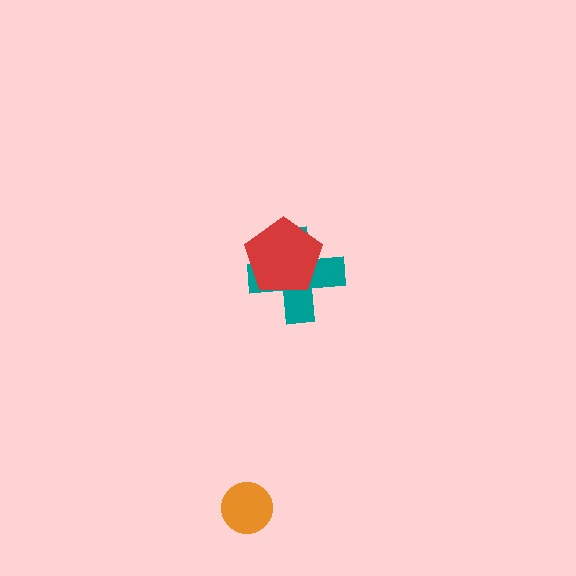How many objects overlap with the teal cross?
1 object overlaps with the teal cross.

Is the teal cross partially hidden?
Yes, it is partially covered by another shape.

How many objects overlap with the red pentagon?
1 object overlaps with the red pentagon.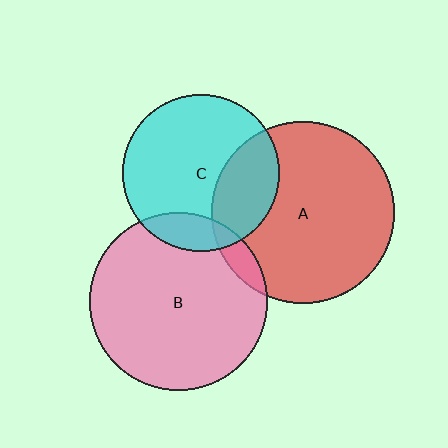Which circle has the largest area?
Circle A (red).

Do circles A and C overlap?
Yes.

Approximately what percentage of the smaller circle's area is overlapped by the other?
Approximately 30%.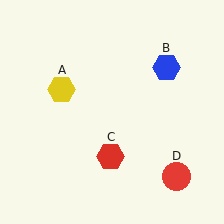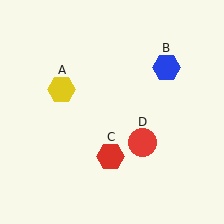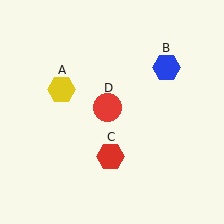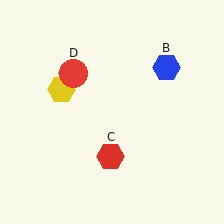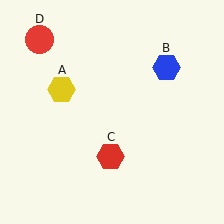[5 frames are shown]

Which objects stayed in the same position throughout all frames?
Yellow hexagon (object A) and blue hexagon (object B) and red hexagon (object C) remained stationary.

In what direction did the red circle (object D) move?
The red circle (object D) moved up and to the left.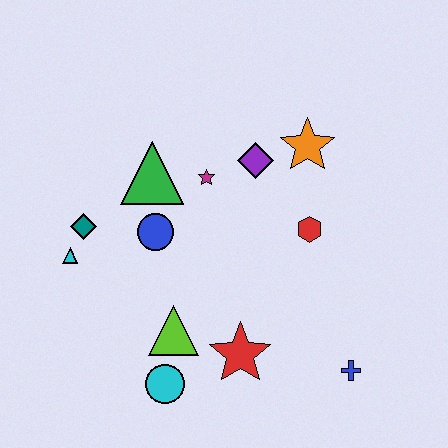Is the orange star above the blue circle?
Yes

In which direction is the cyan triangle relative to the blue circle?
The cyan triangle is to the left of the blue circle.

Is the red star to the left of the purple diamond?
Yes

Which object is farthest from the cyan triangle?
The blue cross is farthest from the cyan triangle.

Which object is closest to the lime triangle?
The cyan circle is closest to the lime triangle.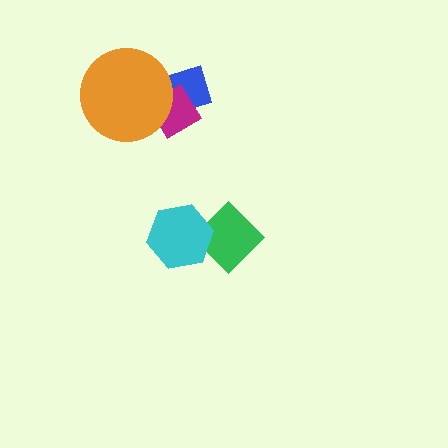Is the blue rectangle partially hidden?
Yes, it is partially covered by another shape.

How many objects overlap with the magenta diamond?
2 objects overlap with the magenta diamond.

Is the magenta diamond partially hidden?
Yes, it is partially covered by another shape.